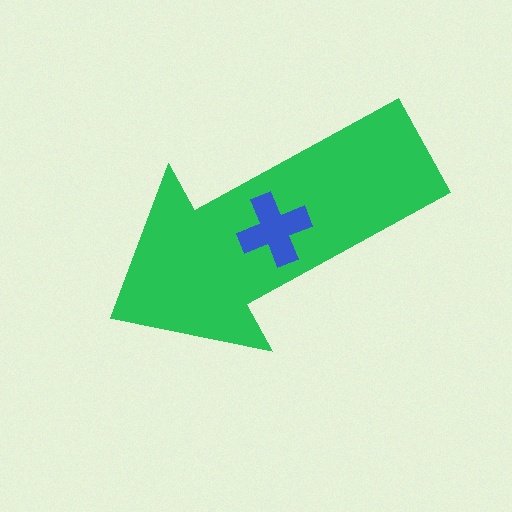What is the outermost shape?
The green arrow.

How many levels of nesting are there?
2.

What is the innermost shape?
The blue cross.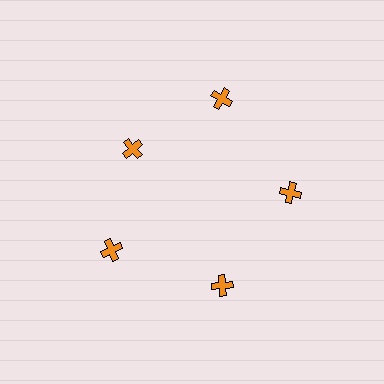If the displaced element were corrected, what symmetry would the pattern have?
It would have 5-fold rotational symmetry — the pattern would map onto itself every 72 degrees.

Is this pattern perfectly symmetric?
No. The 5 orange crosses are arranged in a ring, but one element near the 10 o'clock position is pulled inward toward the center, breaking the 5-fold rotational symmetry.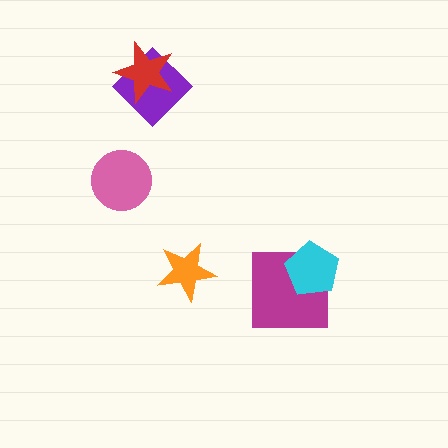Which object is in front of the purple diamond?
The red star is in front of the purple diamond.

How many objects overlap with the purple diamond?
1 object overlaps with the purple diamond.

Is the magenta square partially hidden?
Yes, it is partially covered by another shape.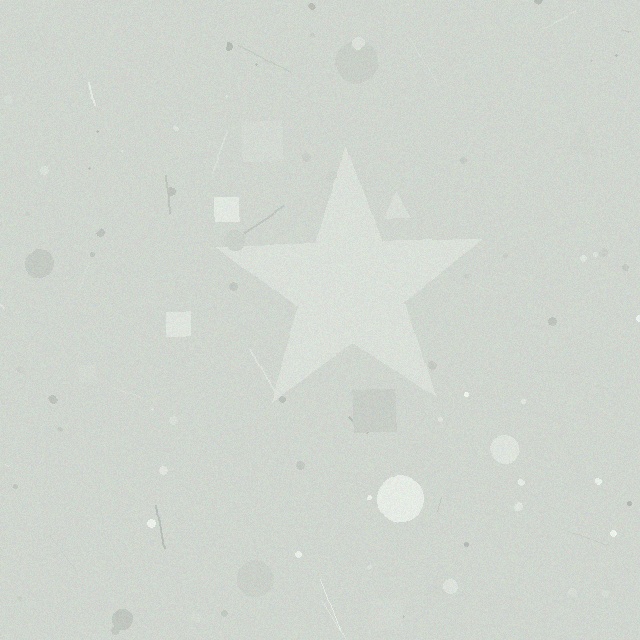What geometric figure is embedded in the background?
A star is embedded in the background.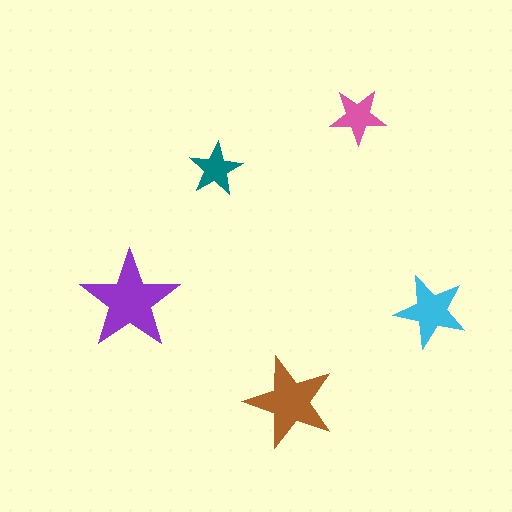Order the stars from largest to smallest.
the purple one, the brown one, the cyan one, the pink one, the teal one.